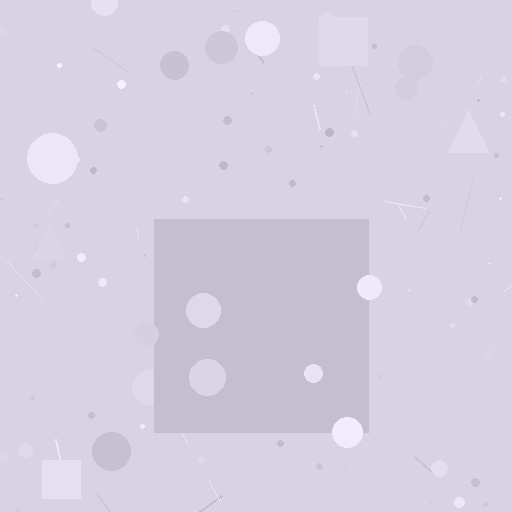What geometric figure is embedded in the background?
A square is embedded in the background.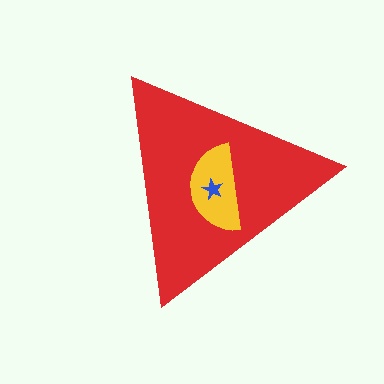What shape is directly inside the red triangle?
The yellow semicircle.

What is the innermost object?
The blue star.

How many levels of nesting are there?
3.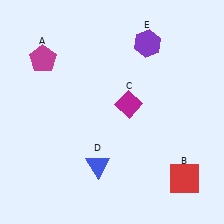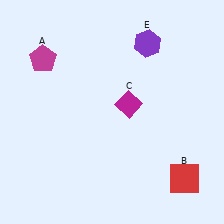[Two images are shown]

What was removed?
The blue triangle (D) was removed in Image 2.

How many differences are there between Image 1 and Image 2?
There is 1 difference between the two images.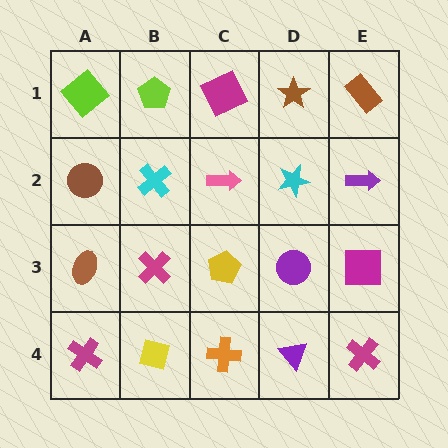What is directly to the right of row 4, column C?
A purple triangle.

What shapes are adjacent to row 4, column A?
A brown ellipse (row 3, column A), a yellow square (row 4, column B).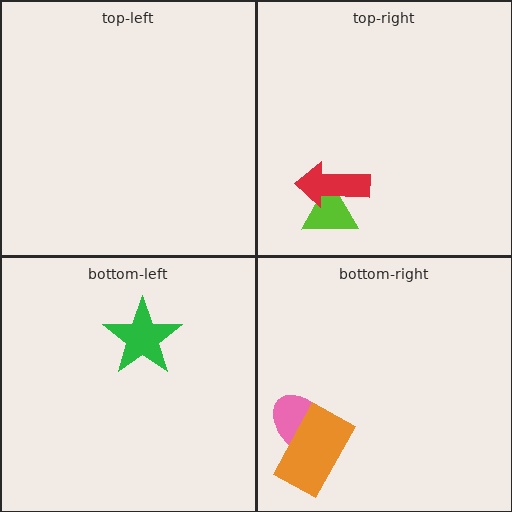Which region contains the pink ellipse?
The bottom-right region.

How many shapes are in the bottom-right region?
2.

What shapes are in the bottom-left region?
The green star.